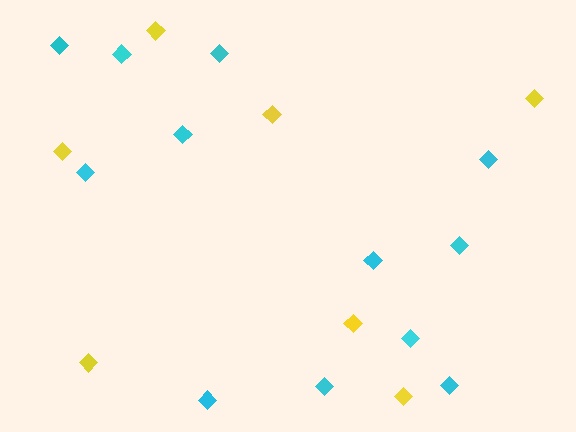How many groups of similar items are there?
There are 2 groups: one group of yellow diamonds (7) and one group of cyan diamonds (12).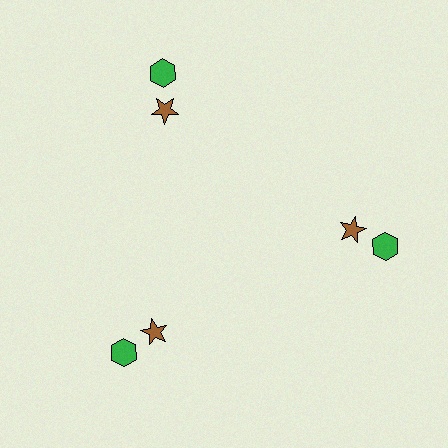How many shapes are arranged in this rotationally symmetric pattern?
There are 6 shapes, arranged in 3 groups of 2.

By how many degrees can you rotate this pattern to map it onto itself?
The pattern maps onto itself every 120 degrees of rotation.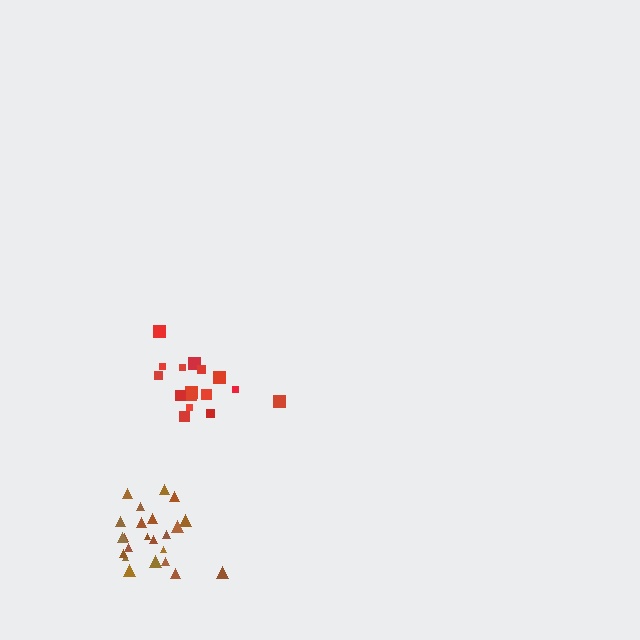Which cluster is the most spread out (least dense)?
Red.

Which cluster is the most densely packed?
Brown.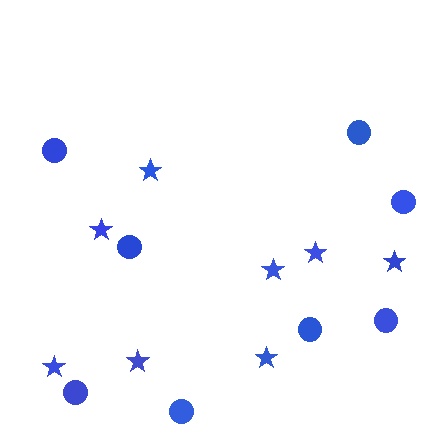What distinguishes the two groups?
There are 2 groups: one group of circles (8) and one group of stars (8).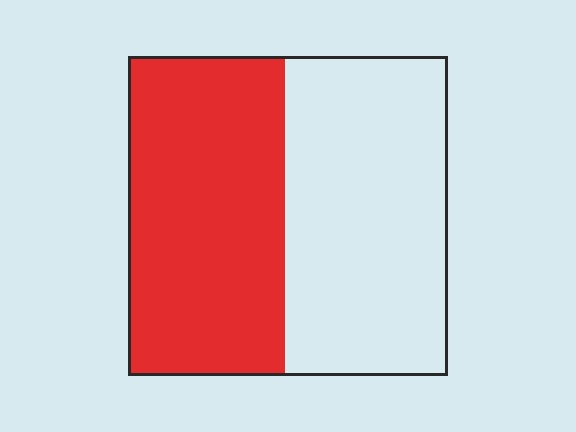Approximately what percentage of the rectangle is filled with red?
Approximately 50%.